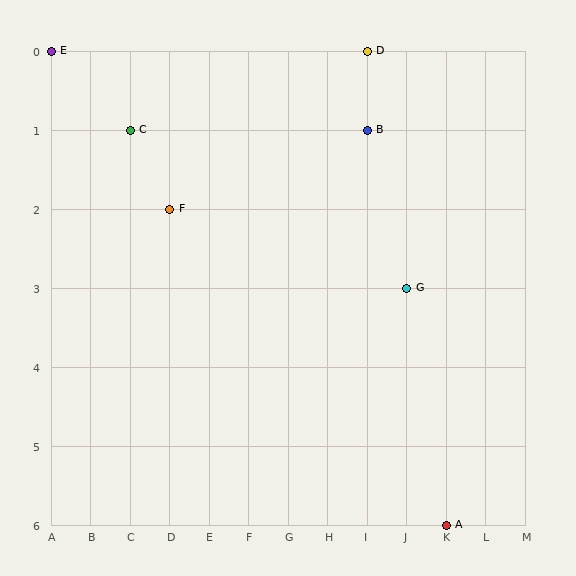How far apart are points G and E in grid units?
Points G and E are 9 columns and 3 rows apart (about 9.5 grid units diagonally).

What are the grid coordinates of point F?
Point F is at grid coordinates (D, 2).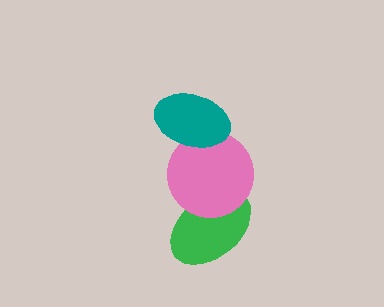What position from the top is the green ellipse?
The green ellipse is 3rd from the top.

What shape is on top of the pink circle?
The teal ellipse is on top of the pink circle.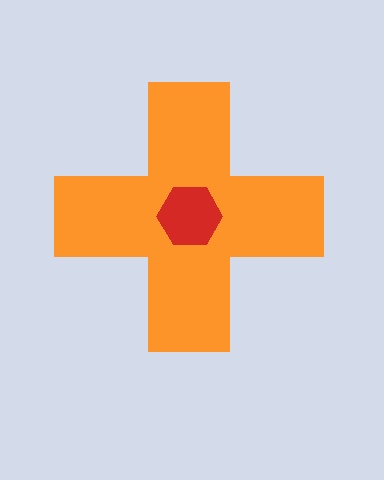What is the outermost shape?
The orange cross.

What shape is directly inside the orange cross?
The red hexagon.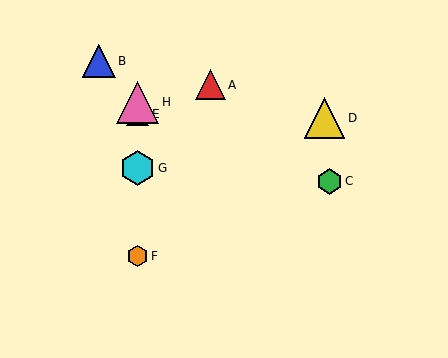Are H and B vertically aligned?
No, H is at x≈137 and B is at x≈99.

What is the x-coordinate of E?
Object E is at x≈137.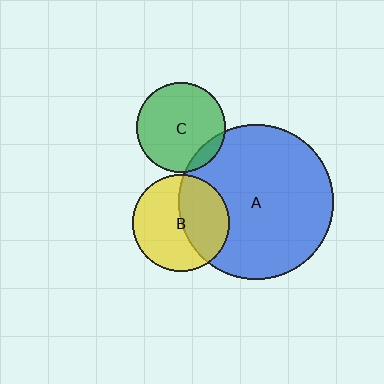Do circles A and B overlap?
Yes.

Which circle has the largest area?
Circle A (blue).